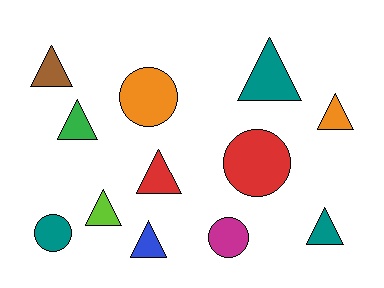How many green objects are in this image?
There is 1 green object.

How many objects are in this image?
There are 12 objects.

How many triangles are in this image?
There are 8 triangles.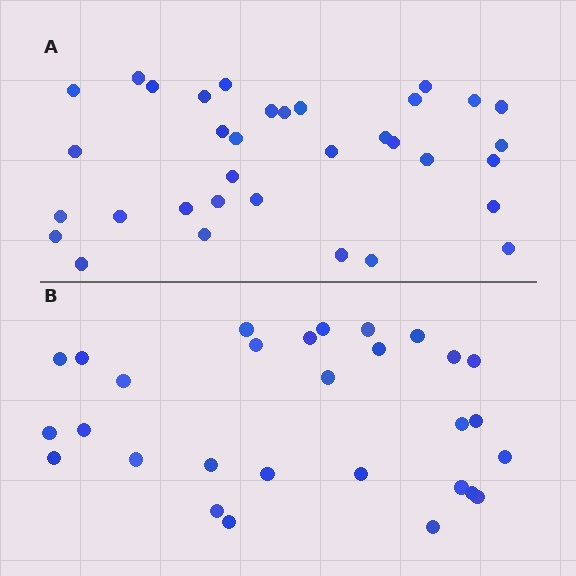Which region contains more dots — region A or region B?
Region A (the top region) has more dots.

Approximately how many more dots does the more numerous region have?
Region A has about 5 more dots than region B.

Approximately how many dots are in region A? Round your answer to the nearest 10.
About 30 dots. (The exact count is 34, which rounds to 30.)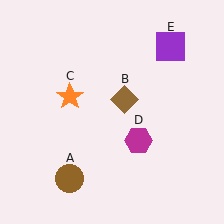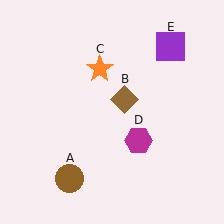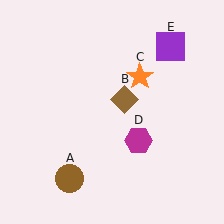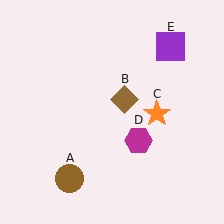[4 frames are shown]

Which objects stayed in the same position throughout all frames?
Brown circle (object A) and brown diamond (object B) and magenta hexagon (object D) and purple square (object E) remained stationary.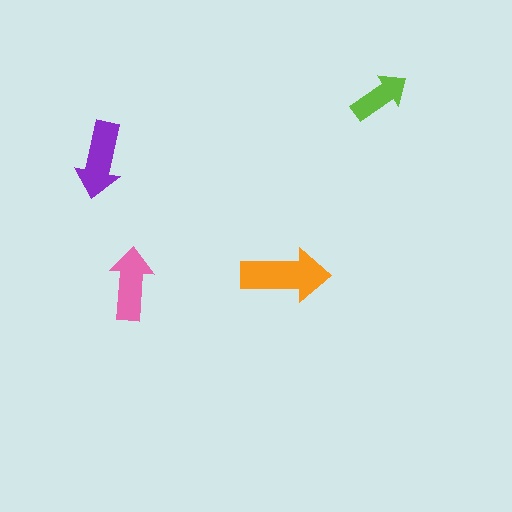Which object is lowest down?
The pink arrow is bottommost.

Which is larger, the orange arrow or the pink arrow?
The orange one.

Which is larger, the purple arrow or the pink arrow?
The purple one.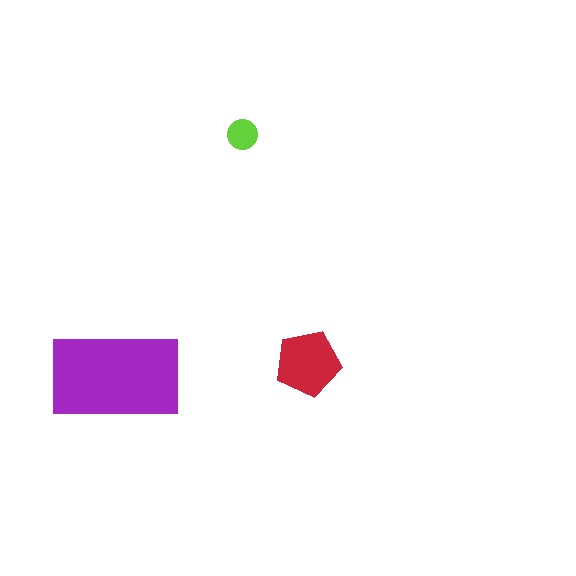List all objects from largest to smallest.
The purple rectangle, the red pentagon, the lime circle.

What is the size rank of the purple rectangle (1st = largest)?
1st.